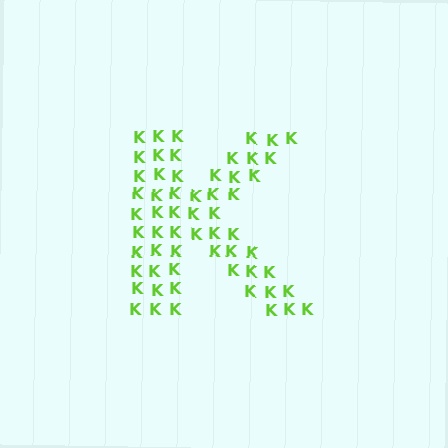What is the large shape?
The large shape is the letter K.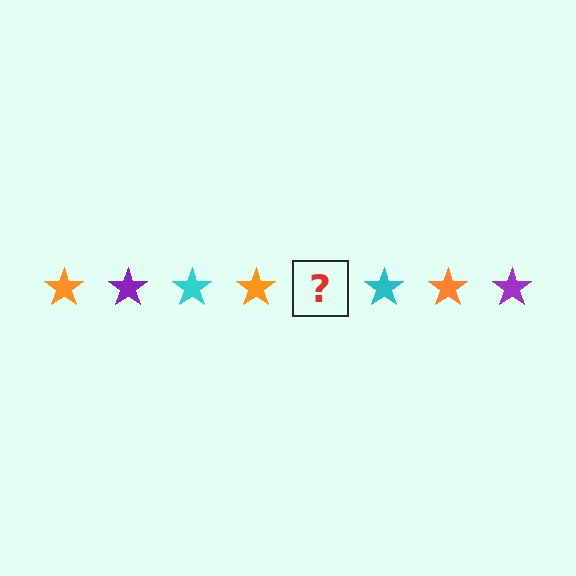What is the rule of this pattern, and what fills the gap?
The rule is that the pattern cycles through orange, purple, cyan stars. The gap should be filled with a purple star.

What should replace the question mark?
The question mark should be replaced with a purple star.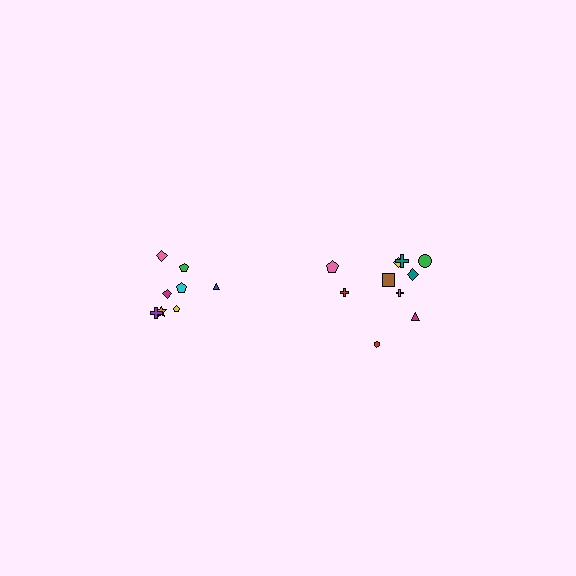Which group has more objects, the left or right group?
The right group.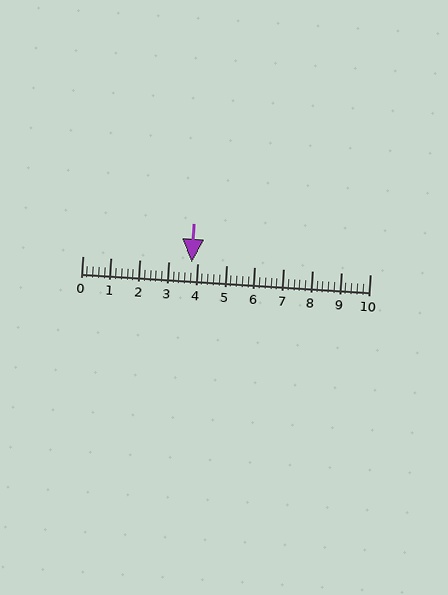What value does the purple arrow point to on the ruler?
The purple arrow points to approximately 3.8.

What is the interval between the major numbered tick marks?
The major tick marks are spaced 1 units apart.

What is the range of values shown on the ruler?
The ruler shows values from 0 to 10.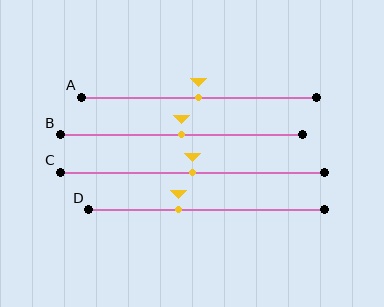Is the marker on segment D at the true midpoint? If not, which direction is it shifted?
No, the marker on segment D is shifted to the left by about 12% of the segment length.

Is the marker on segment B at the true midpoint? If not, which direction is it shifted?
Yes, the marker on segment B is at the true midpoint.